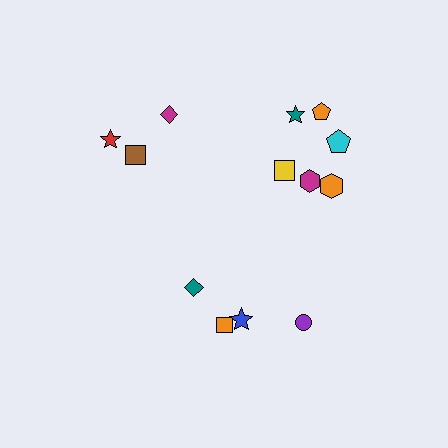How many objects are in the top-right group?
There are 6 objects.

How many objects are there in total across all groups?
There are 13 objects.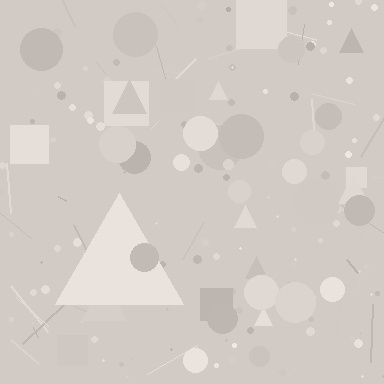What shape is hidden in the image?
A triangle is hidden in the image.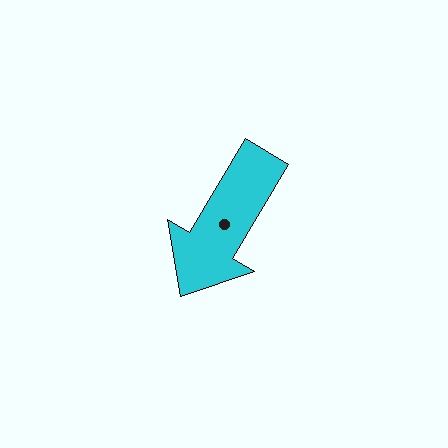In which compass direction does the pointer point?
Southwest.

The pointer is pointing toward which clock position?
Roughly 7 o'clock.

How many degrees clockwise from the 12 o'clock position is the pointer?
Approximately 211 degrees.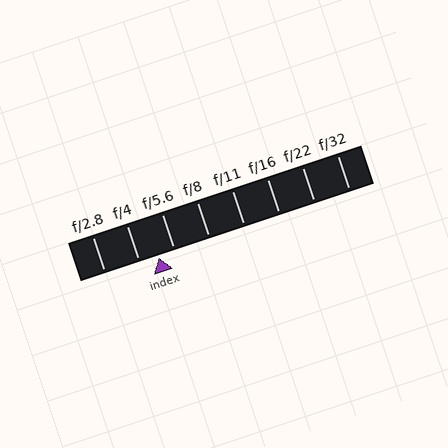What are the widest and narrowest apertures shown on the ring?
The widest aperture shown is f/2.8 and the narrowest is f/32.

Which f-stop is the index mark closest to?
The index mark is closest to f/5.6.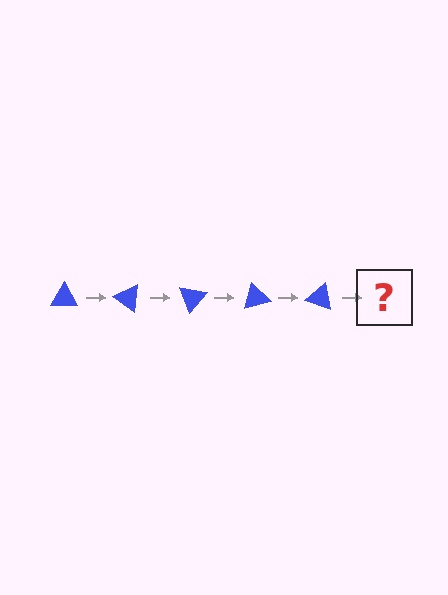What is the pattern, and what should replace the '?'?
The pattern is that the triangle rotates 35 degrees each step. The '?' should be a blue triangle rotated 175 degrees.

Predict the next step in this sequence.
The next step is a blue triangle rotated 175 degrees.